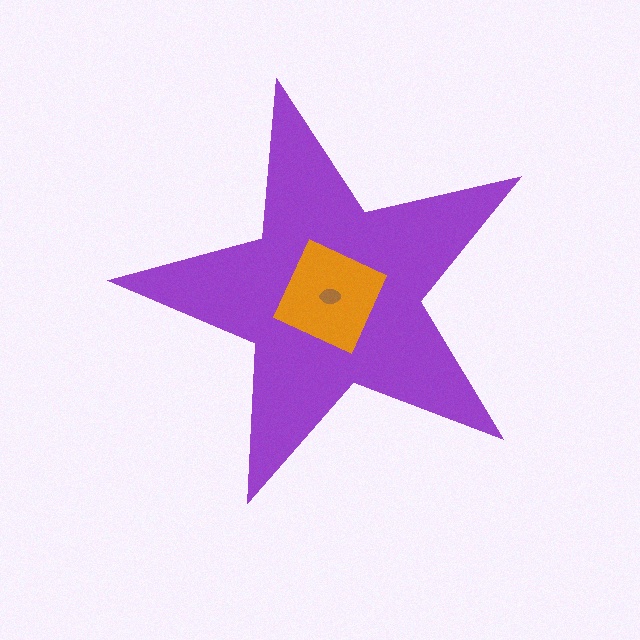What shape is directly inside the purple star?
The orange square.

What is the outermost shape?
The purple star.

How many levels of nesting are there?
3.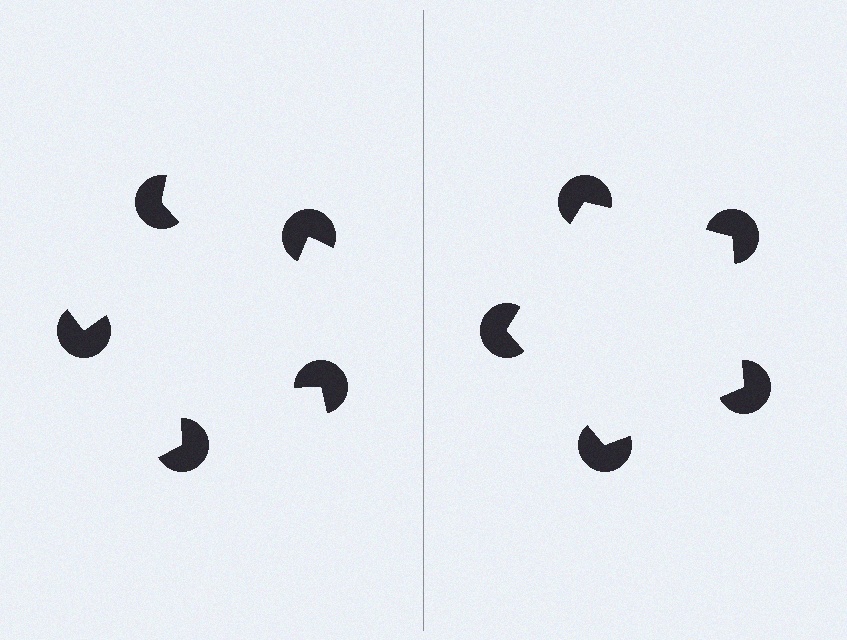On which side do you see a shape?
An illusory pentagon appears on the right side. On the left side the wedge cuts are rotated, so no coherent shape forms.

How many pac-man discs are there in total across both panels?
10 — 5 on each side.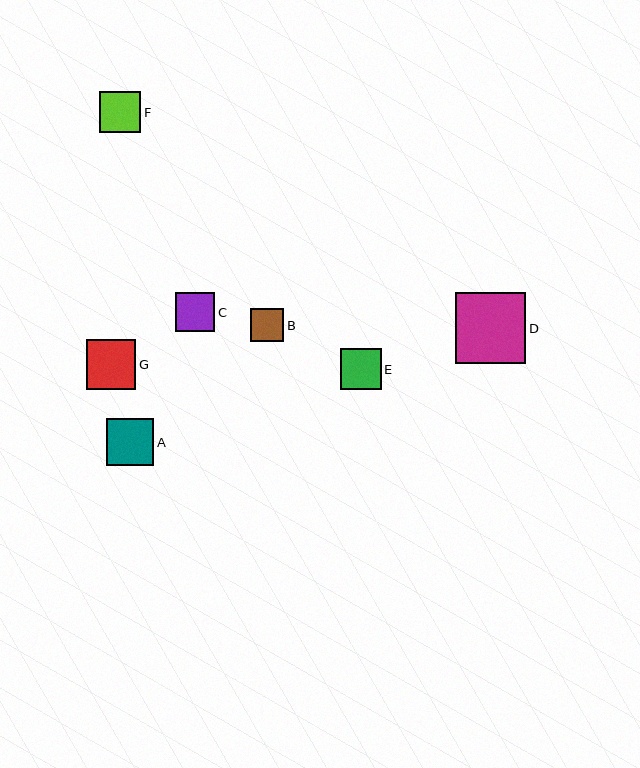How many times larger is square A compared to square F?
Square A is approximately 1.1 times the size of square F.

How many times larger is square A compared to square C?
Square A is approximately 1.2 times the size of square C.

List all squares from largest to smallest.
From largest to smallest: D, G, A, F, E, C, B.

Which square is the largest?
Square D is the largest with a size of approximately 71 pixels.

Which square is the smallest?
Square B is the smallest with a size of approximately 33 pixels.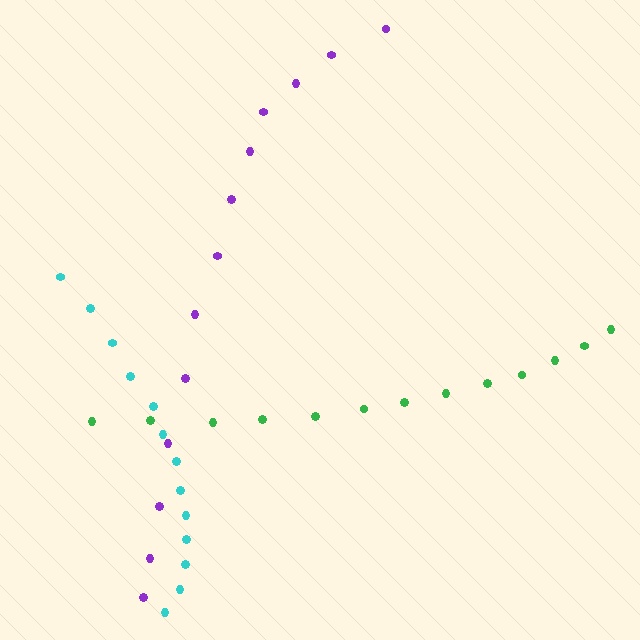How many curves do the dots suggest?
There are 3 distinct paths.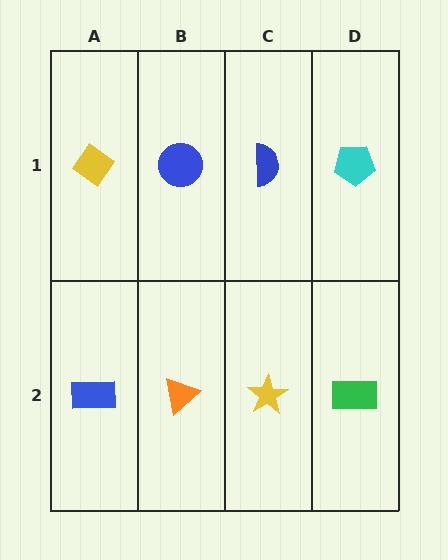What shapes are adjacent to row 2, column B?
A blue circle (row 1, column B), a blue rectangle (row 2, column A), a yellow star (row 2, column C).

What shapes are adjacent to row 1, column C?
A yellow star (row 2, column C), a blue circle (row 1, column B), a cyan pentagon (row 1, column D).